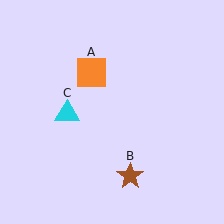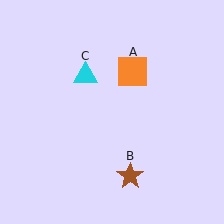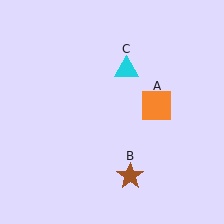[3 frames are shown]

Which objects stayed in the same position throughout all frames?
Brown star (object B) remained stationary.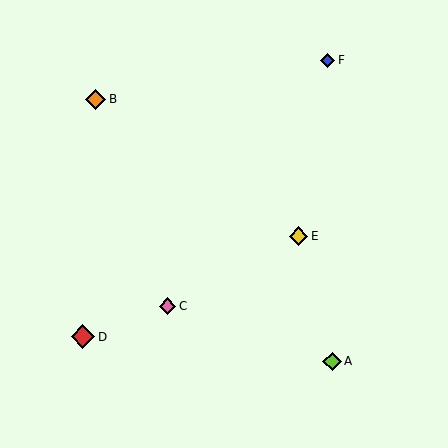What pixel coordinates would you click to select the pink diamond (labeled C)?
Click at (168, 306) to select the pink diamond C.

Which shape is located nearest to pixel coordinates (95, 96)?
The orange diamond (labeled B) at (96, 99) is nearest to that location.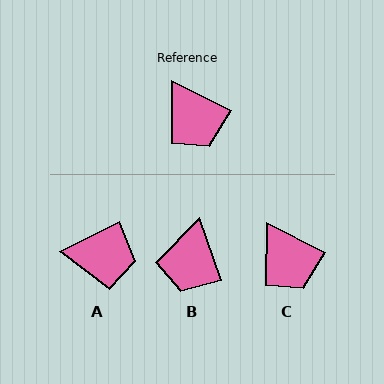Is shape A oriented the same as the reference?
No, it is off by about 53 degrees.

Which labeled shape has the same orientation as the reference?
C.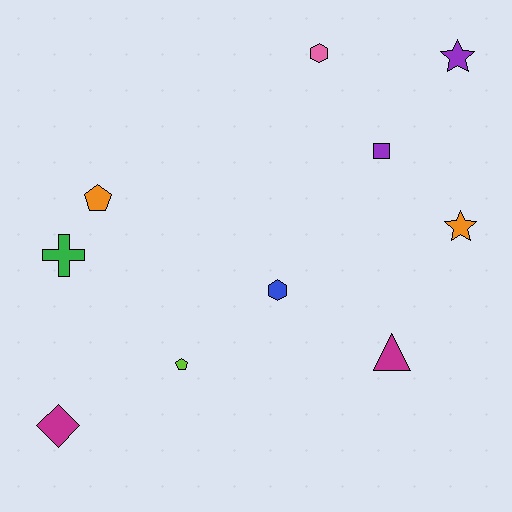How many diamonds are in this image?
There is 1 diamond.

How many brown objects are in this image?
There are no brown objects.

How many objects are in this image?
There are 10 objects.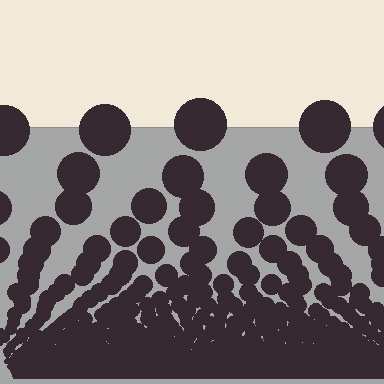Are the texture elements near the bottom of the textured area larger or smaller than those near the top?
Smaller. The gradient is inverted — elements near the bottom are smaller and denser.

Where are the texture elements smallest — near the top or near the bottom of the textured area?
Near the bottom.